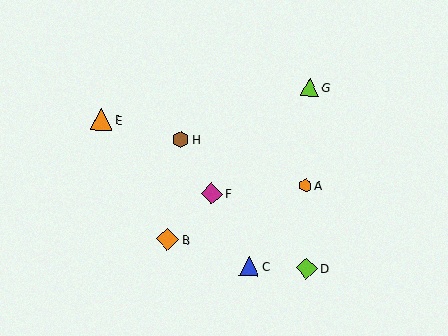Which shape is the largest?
The orange diamond (labeled B) is the largest.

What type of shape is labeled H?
Shape H is a brown hexagon.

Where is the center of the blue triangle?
The center of the blue triangle is at (249, 266).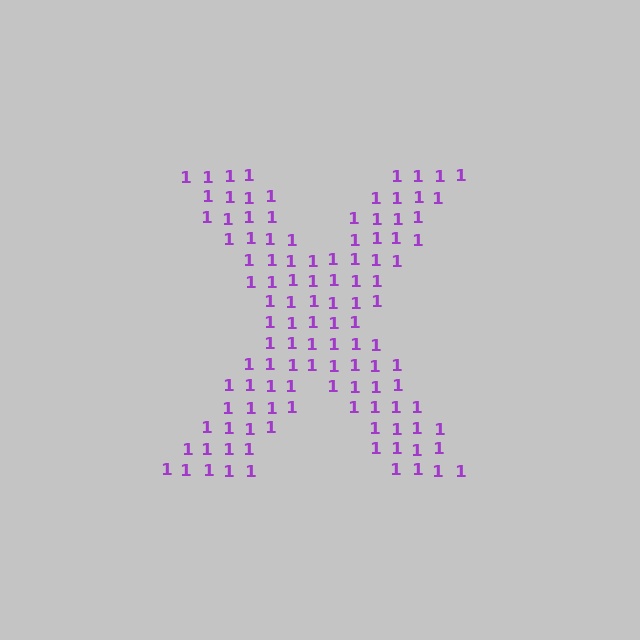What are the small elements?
The small elements are digit 1's.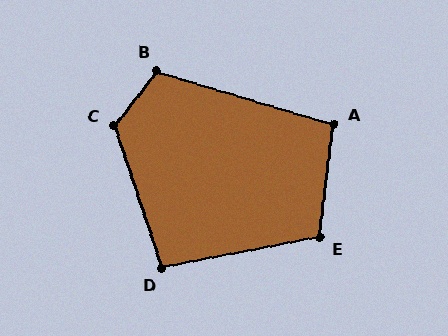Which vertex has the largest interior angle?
C, at approximately 124 degrees.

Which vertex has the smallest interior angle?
D, at approximately 97 degrees.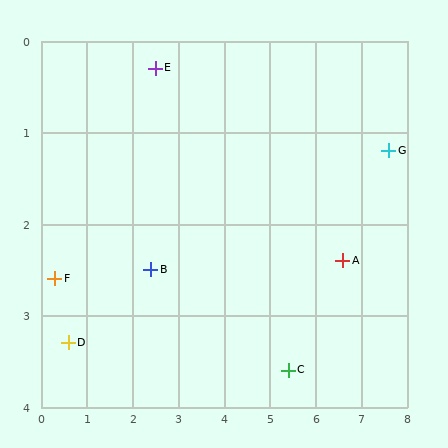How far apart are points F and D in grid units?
Points F and D are about 0.8 grid units apart.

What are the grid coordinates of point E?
Point E is at approximately (2.5, 0.3).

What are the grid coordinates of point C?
Point C is at approximately (5.4, 3.6).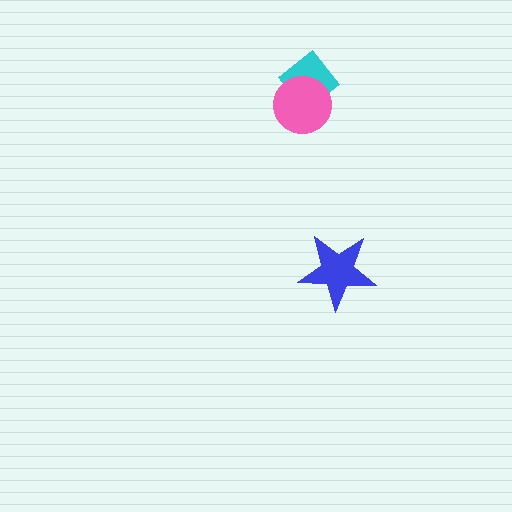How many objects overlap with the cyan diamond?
1 object overlaps with the cyan diamond.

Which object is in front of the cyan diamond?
The pink circle is in front of the cyan diamond.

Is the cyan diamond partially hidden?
Yes, it is partially covered by another shape.